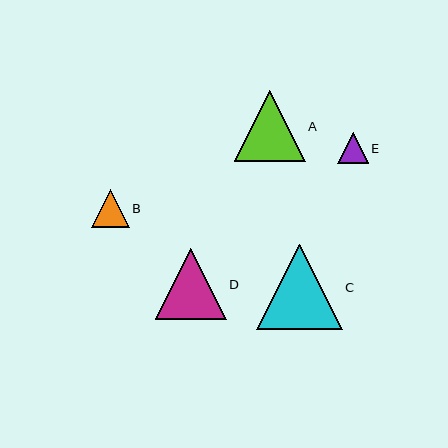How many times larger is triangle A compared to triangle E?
Triangle A is approximately 2.3 times the size of triangle E.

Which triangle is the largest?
Triangle C is the largest with a size of approximately 85 pixels.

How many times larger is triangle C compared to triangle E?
Triangle C is approximately 2.8 times the size of triangle E.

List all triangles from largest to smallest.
From largest to smallest: C, A, D, B, E.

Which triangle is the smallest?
Triangle E is the smallest with a size of approximately 31 pixels.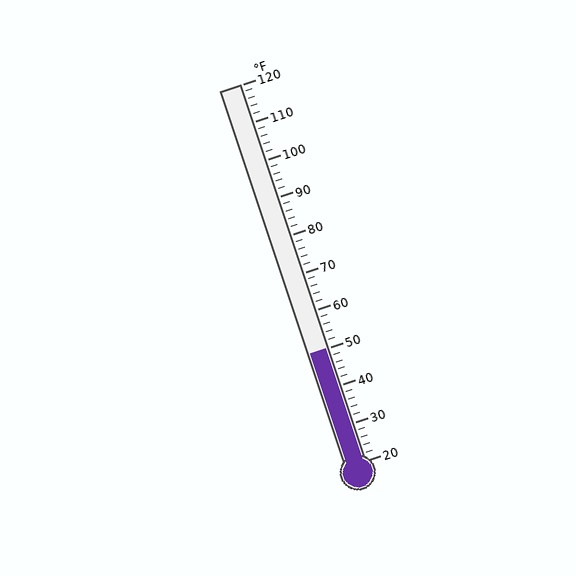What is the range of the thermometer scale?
The thermometer scale ranges from 20°F to 120°F.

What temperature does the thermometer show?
The thermometer shows approximately 50°F.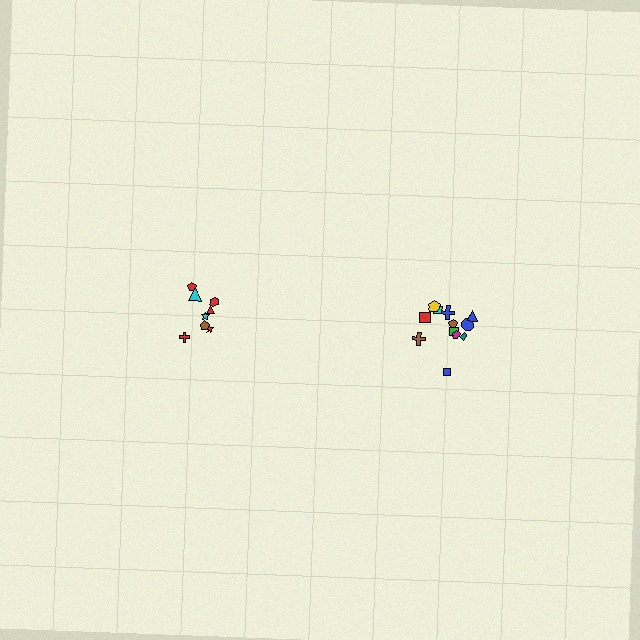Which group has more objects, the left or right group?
The right group.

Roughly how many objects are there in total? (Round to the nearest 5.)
Roughly 20 objects in total.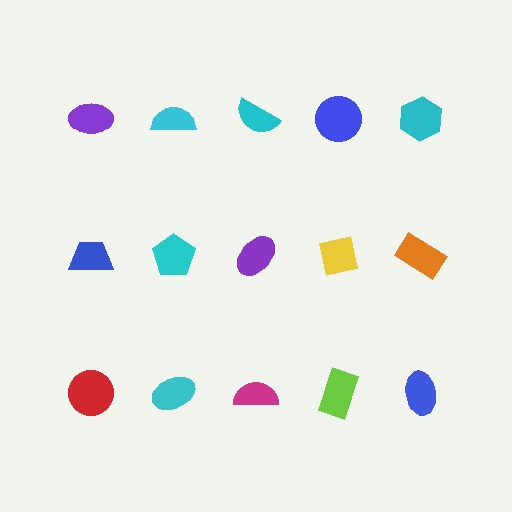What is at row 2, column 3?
A purple ellipse.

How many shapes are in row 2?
5 shapes.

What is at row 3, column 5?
A blue ellipse.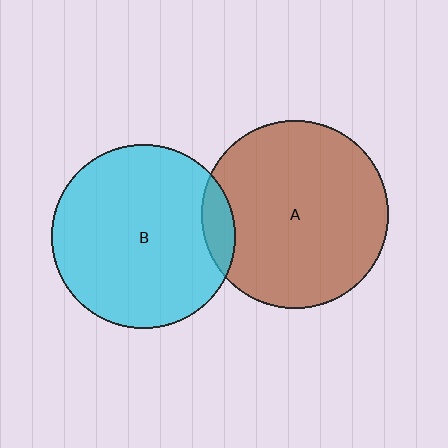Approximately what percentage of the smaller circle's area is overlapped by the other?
Approximately 10%.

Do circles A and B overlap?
Yes.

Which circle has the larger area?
Circle A (brown).